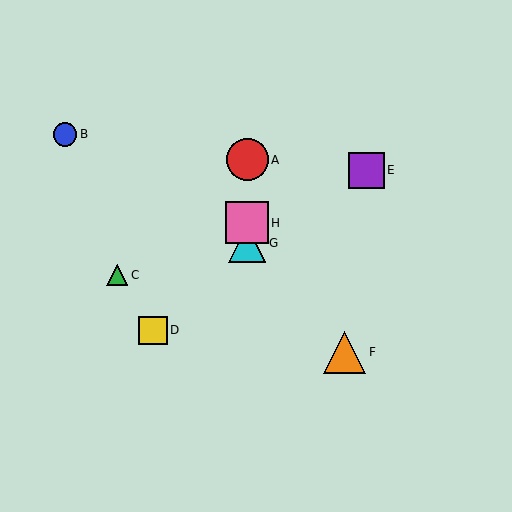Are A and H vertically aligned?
Yes, both are at x≈247.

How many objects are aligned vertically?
3 objects (A, G, H) are aligned vertically.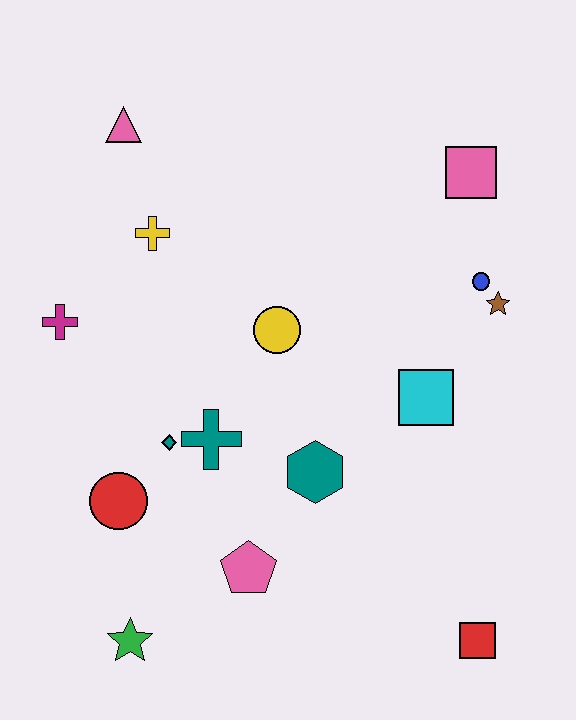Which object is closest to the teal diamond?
The teal cross is closest to the teal diamond.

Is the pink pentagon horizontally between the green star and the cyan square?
Yes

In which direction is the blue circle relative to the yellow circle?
The blue circle is to the right of the yellow circle.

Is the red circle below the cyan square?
Yes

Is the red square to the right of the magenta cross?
Yes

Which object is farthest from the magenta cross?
The red square is farthest from the magenta cross.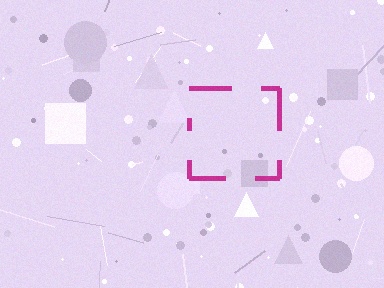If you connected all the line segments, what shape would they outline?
They would outline a square.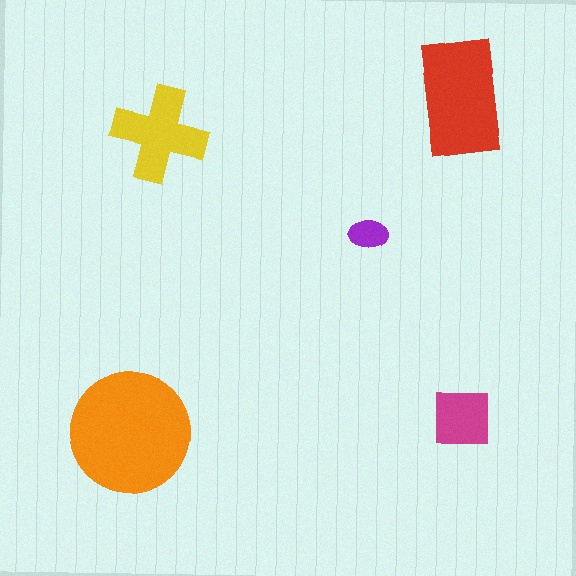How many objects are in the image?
There are 5 objects in the image.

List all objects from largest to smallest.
The orange circle, the red rectangle, the yellow cross, the magenta square, the purple ellipse.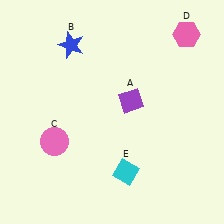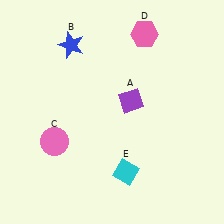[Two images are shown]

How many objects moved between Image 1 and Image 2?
1 object moved between the two images.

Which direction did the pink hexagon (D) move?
The pink hexagon (D) moved left.